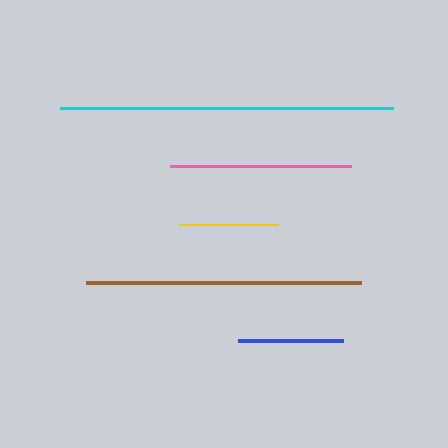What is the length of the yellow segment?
The yellow segment is approximately 99 pixels long.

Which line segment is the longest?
The cyan line is the longest at approximately 333 pixels.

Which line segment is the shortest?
The yellow line is the shortest at approximately 99 pixels.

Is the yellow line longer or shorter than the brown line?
The brown line is longer than the yellow line.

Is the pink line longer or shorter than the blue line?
The pink line is longer than the blue line.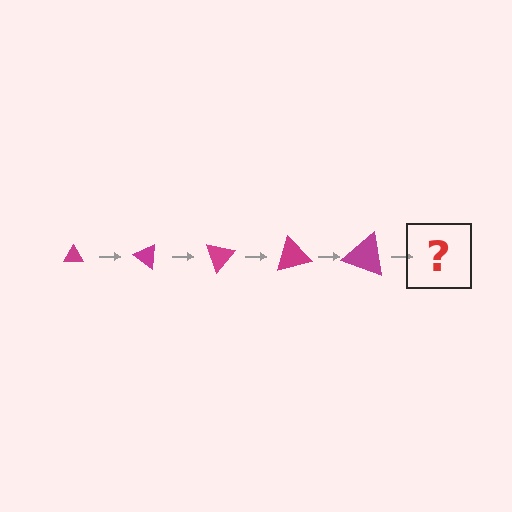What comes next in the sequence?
The next element should be a triangle, larger than the previous one and rotated 175 degrees from the start.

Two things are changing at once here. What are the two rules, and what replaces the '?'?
The two rules are that the triangle grows larger each step and it rotates 35 degrees each step. The '?' should be a triangle, larger than the previous one and rotated 175 degrees from the start.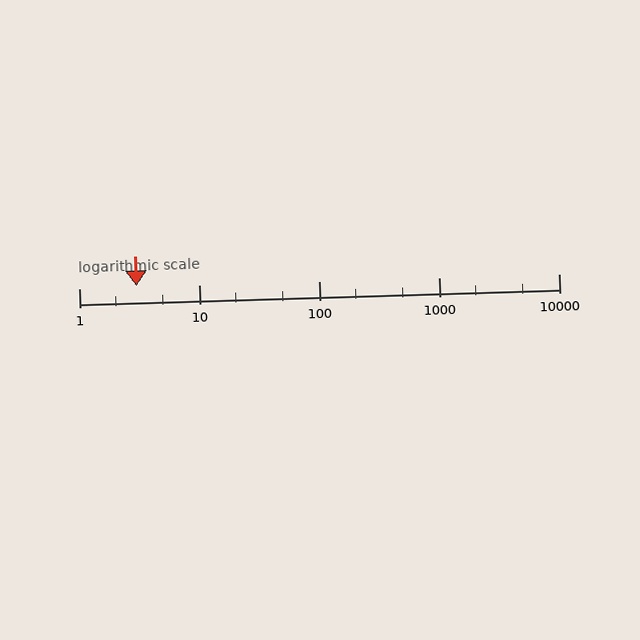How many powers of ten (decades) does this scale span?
The scale spans 4 decades, from 1 to 10000.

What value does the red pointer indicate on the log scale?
The pointer indicates approximately 3.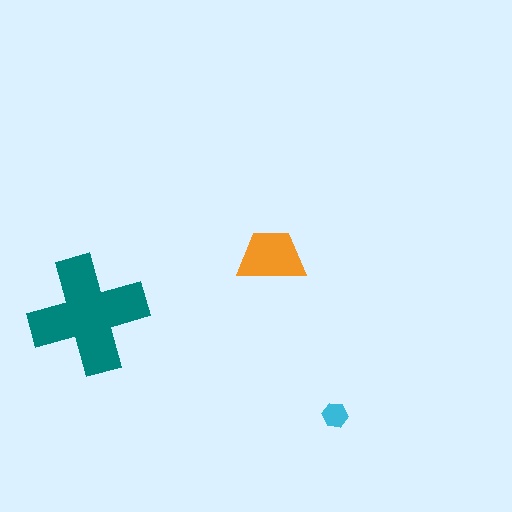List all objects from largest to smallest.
The teal cross, the orange trapezoid, the cyan hexagon.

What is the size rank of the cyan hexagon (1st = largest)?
3rd.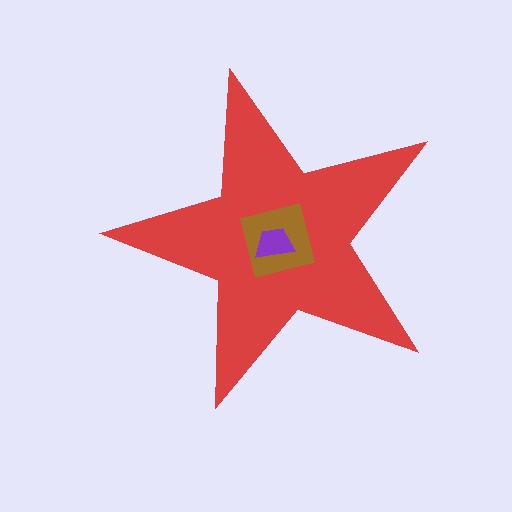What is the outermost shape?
The red star.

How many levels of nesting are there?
3.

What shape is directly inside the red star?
The brown square.